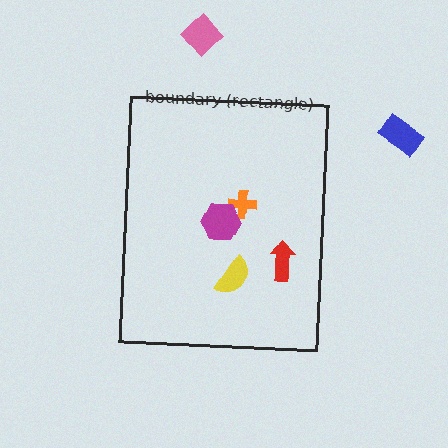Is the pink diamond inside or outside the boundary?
Outside.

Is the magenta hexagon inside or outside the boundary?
Inside.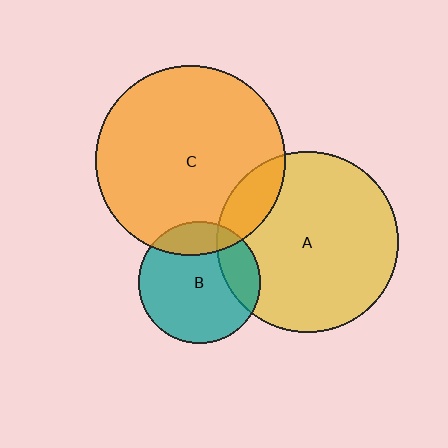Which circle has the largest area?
Circle C (orange).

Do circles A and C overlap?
Yes.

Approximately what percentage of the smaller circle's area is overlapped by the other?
Approximately 15%.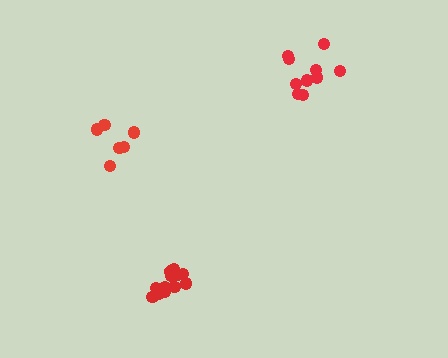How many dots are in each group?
Group 1: 12 dots, Group 2: 6 dots, Group 3: 10 dots (28 total).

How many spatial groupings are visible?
There are 3 spatial groupings.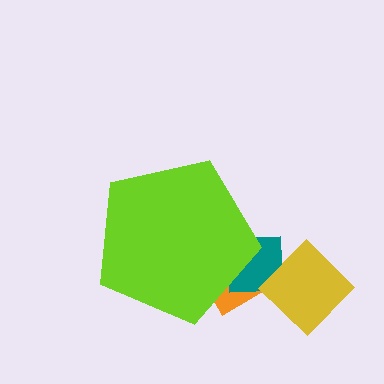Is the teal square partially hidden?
Yes, the teal square is partially hidden behind the lime pentagon.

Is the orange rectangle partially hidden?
Yes, the orange rectangle is partially hidden behind the lime pentagon.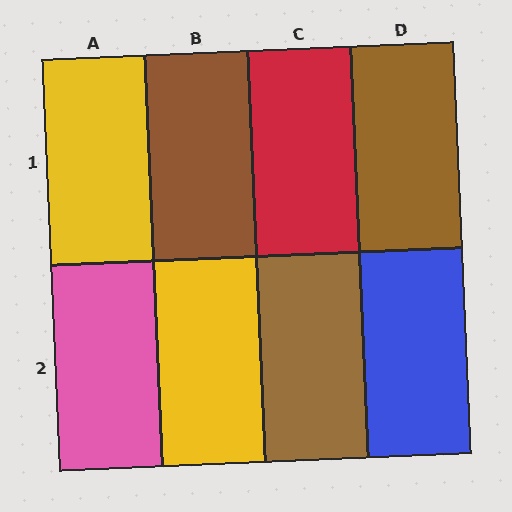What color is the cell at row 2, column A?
Pink.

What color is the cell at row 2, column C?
Brown.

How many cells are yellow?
2 cells are yellow.